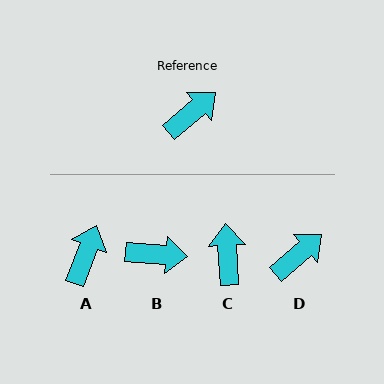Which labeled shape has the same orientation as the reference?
D.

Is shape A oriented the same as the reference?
No, it is off by about 28 degrees.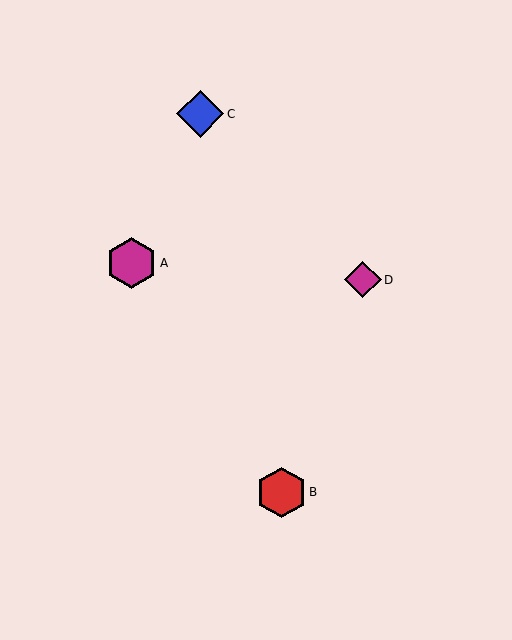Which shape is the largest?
The red hexagon (labeled B) is the largest.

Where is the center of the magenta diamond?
The center of the magenta diamond is at (363, 280).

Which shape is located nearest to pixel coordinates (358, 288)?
The magenta diamond (labeled D) at (363, 280) is nearest to that location.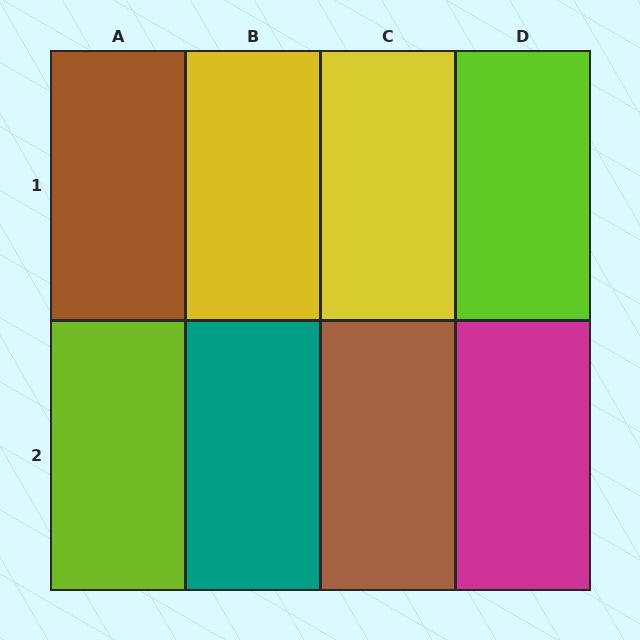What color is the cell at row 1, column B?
Yellow.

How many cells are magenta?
1 cell is magenta.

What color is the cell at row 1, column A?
Brown.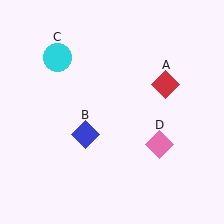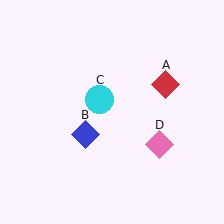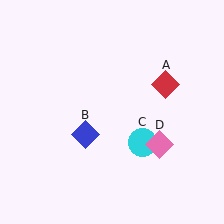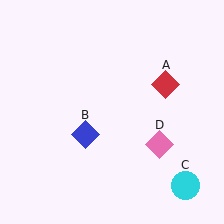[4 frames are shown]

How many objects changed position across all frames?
1 object changed position: cyan circle (object C).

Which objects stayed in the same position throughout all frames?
Red diamond (object A) and blue diamond (object B) and pink diamond (object D) remained stationary.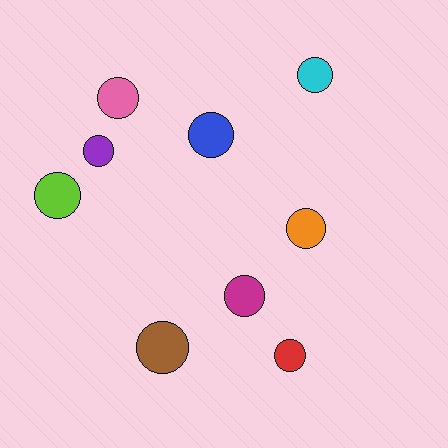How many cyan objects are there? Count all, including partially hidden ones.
There is 1 cyan object.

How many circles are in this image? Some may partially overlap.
There are 9 circles.